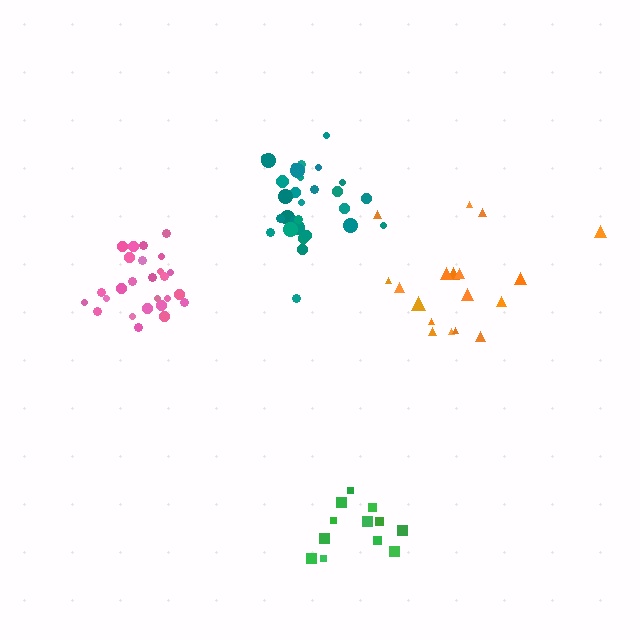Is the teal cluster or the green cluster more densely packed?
Teal.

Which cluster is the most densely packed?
Pink.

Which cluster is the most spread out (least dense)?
Orange.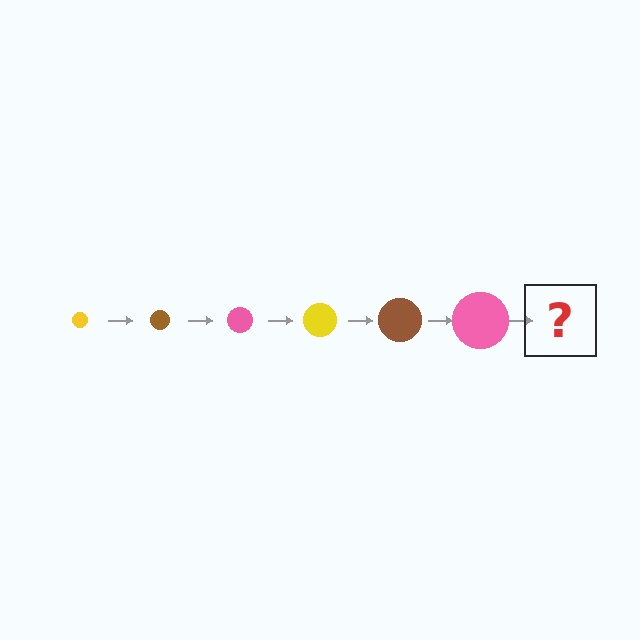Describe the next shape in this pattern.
It should be a yellow circle, larger than the previous one.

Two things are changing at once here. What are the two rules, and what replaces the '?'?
The two rules are that the circle grows larger each step and the color cycles through yellow, brown, and pink. The '?' should be a yellow circle, larger than the previous one.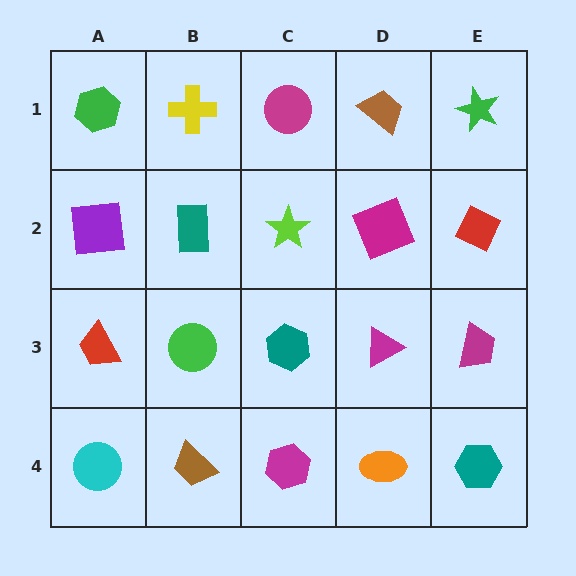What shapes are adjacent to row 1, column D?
A magenta square (row 2, column D), a magenta circle (row 1, column C), a green star (row 1, column E).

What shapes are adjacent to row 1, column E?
A red diamond (row 2, column E), a brown trapezoid (row 1, column D).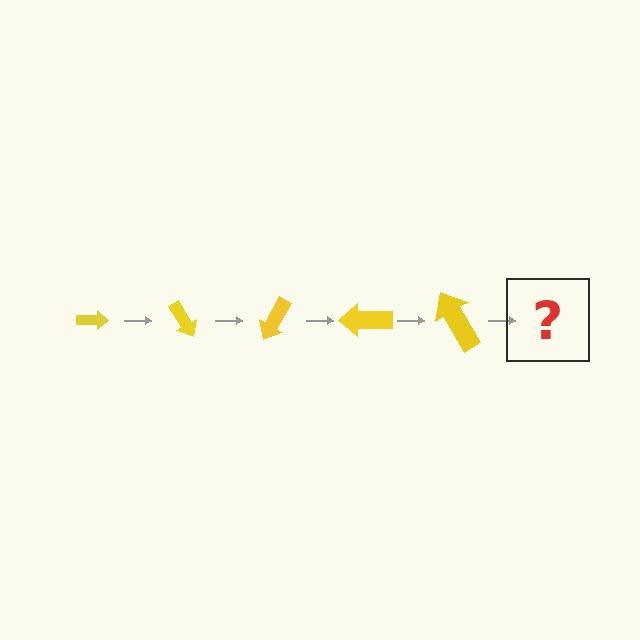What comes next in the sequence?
The next element should be an arrow, larger than the previous one and rotated 300 degrees from the start.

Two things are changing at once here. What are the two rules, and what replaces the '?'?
The two rules are that the arrow grows larger each step and it rotates 60 degrees each step. The '?' should be an arrow, larger than the previous one and rotated 300 degrees from the start.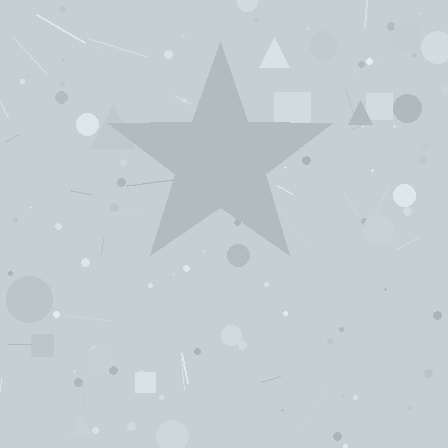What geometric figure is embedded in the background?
A star is embedded in the background.